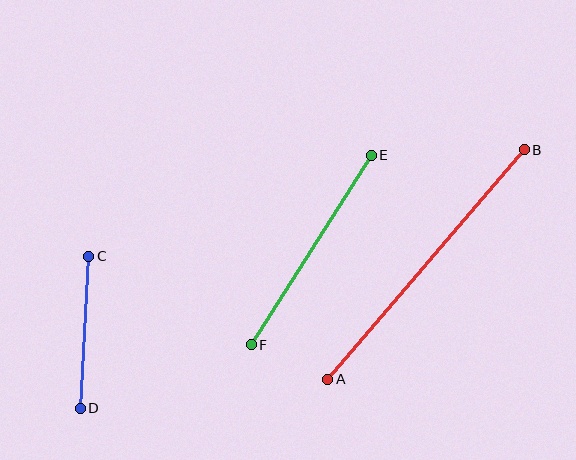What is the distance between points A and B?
The distance is approximately 302 pixels.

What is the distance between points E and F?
The distance is approximately 224 pixels.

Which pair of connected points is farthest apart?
Points A and B are farthest apart.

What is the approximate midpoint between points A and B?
The midpoint is at approximately (426, 265) pixels.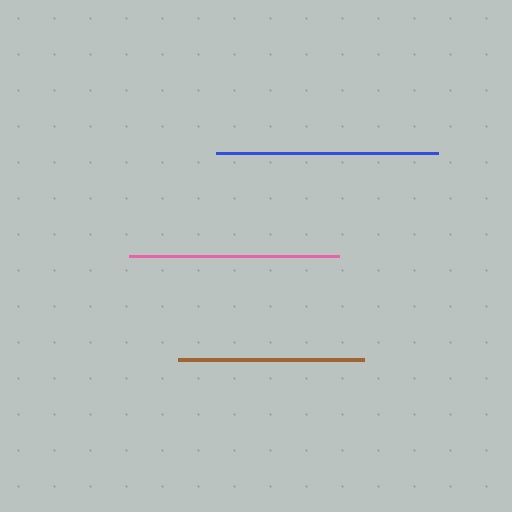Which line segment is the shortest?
The brown line is the shortest at approximately 186 pixels.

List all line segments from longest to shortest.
From longest to shortest: blue, pink, brown.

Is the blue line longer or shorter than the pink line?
The blue line is longer than the pink line.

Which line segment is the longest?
The blue line is the longest at approximately 223 pixels.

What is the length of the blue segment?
The blue segment is approximately 223 pixels long.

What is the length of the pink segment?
The pink segment is approximately 209 pixels long.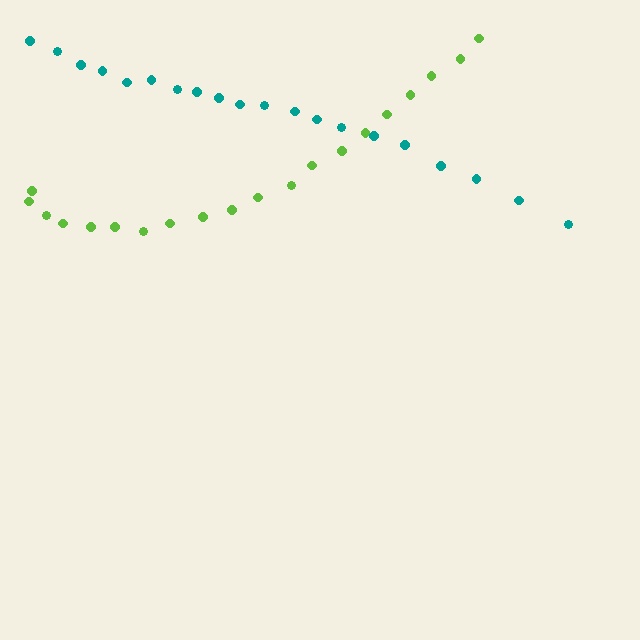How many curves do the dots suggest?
There are 2 distinct paths.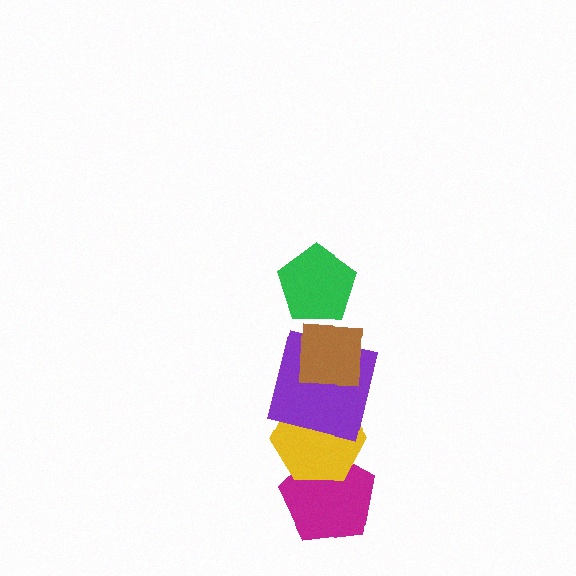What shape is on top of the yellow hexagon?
The purple square is on top of the yellow hexagon.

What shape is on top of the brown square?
The green pentagon is on top of the brown square.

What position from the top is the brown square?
The brown square is 2nd from the top.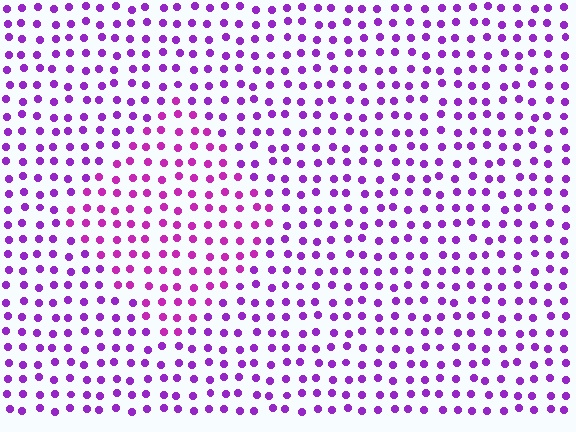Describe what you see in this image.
The image is filled with small purple elements in a uniform arrangement. A diamond-shaped region is visible where the elements are tinted to a slightly different hue, forming a subtle color boundary.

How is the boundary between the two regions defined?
The boundary is defined purely by a slight shift in hue (about 25 degrees). Spacing, size, and orientation are identical on both sides.